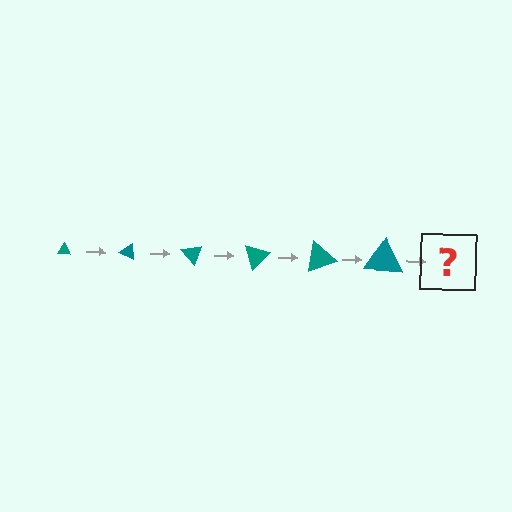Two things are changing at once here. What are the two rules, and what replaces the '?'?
The two rules are that the triangle grows larger each step and it rotates 25 degrees each step. The '?' should be a triangle, larger than the previous one and rotated 150 degrees from the start.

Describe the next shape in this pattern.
It should be a triangle, larger than the previous one and rotated 150 degrees from the start.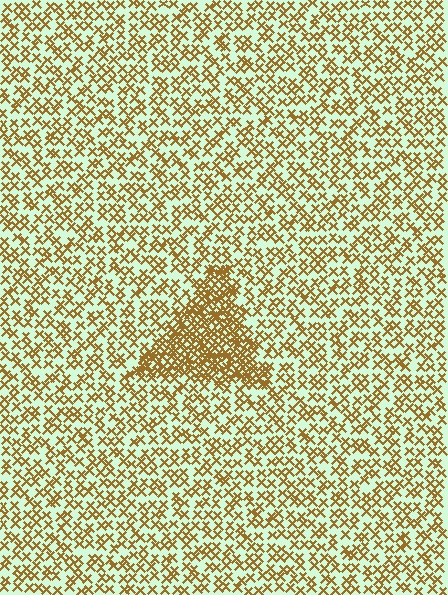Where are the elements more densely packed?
The elements are more densely packed inside the triangle boundary.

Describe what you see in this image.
The image contains small brown elements arranged at two different densities. A triangle-shaped region is visible where the elements are more densely packed than the surrounding area.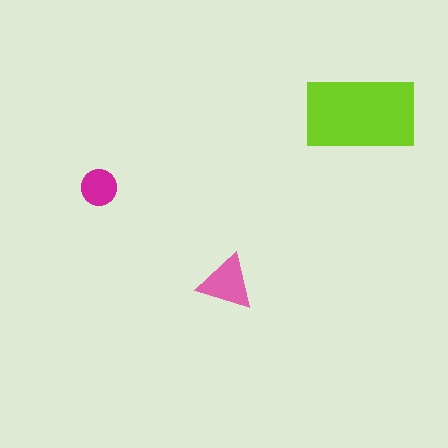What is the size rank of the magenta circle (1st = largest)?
3rd.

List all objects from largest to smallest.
The lime rectangle, the pink triangle, the magenta circle.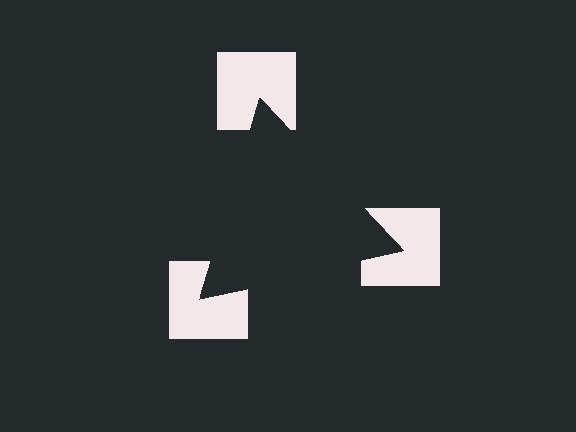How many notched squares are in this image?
There are 3 — one at each vertex of the illusory triangle.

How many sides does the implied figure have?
3 sides.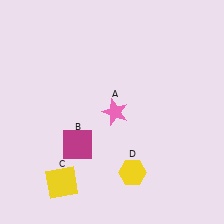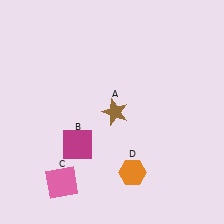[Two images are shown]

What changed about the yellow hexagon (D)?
In Image 1, D is yellow. In Image 2, it changed to orange.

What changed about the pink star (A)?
In Image 1, A is pink. In Image 2, it changed to brown.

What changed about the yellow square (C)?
In Image 1, C is yellow. In Image 2, it changed to pink.